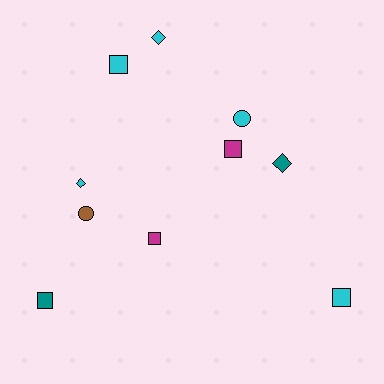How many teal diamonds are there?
There is 1 teal diamond.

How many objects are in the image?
There are 10 objects.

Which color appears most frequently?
Cyan, with 5 objects.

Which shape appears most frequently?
Square, with 5 objects.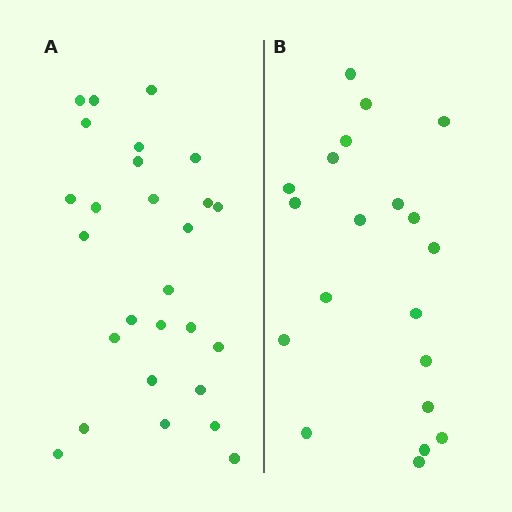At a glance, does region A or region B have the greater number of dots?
Region A (the left region) has more dots.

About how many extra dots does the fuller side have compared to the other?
Region A has roughly 8 or so more dots than region B.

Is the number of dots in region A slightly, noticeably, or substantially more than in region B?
Region A has noticeably more, but not dramatically so. The ratio is roughly 1.4 to 1.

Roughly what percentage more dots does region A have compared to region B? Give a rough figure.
About 35% more.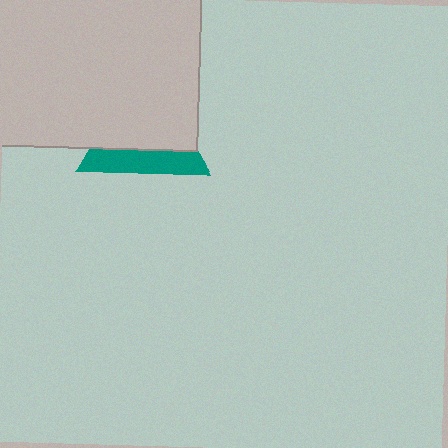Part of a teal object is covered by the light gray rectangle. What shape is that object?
It is a triangle.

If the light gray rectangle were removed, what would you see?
You would see the complete teal triangle.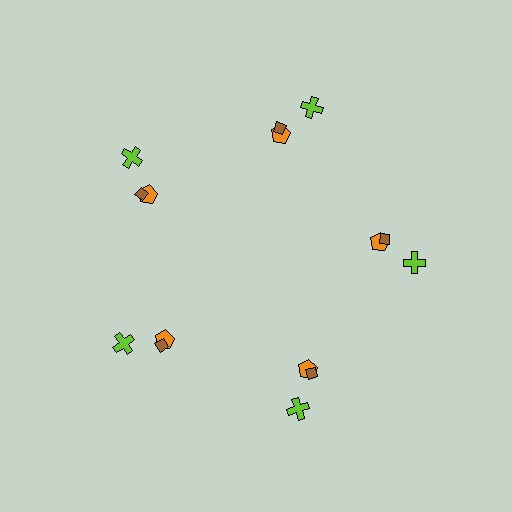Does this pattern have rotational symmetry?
Yes, this pattern has 5-fold rotational symmetry. It looks the same after rotating 72 degrees around the center.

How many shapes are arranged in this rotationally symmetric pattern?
There are 15 shapes, arranged in 5 groups of 3.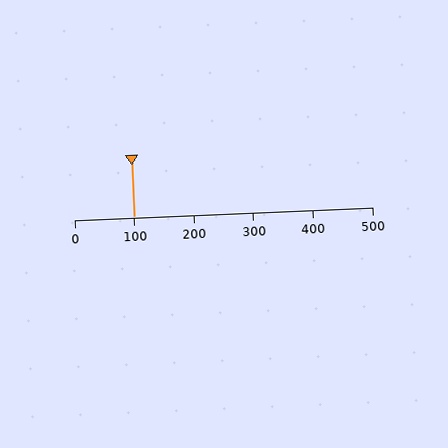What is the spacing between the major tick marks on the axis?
The major ticks are spaced 100 apart.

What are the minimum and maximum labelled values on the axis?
The axis runs from 0 to 500.